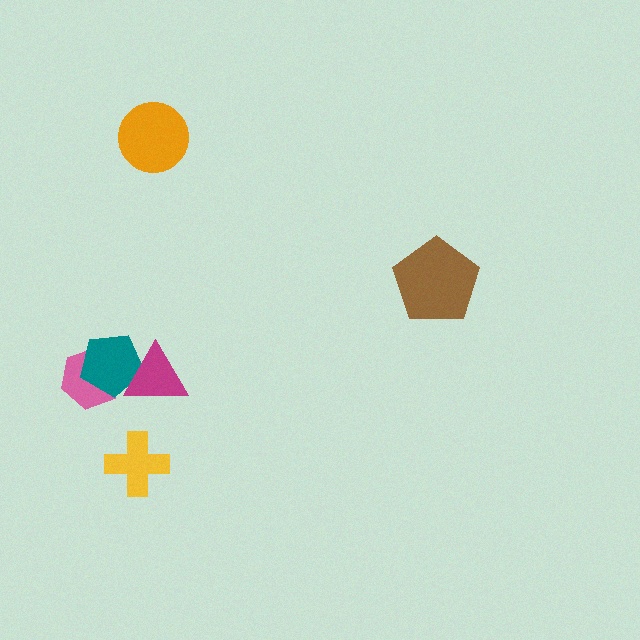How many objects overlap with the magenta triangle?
1 object overlaps with the magenta triangle.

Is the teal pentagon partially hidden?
Yes, it is partially covered by another shape.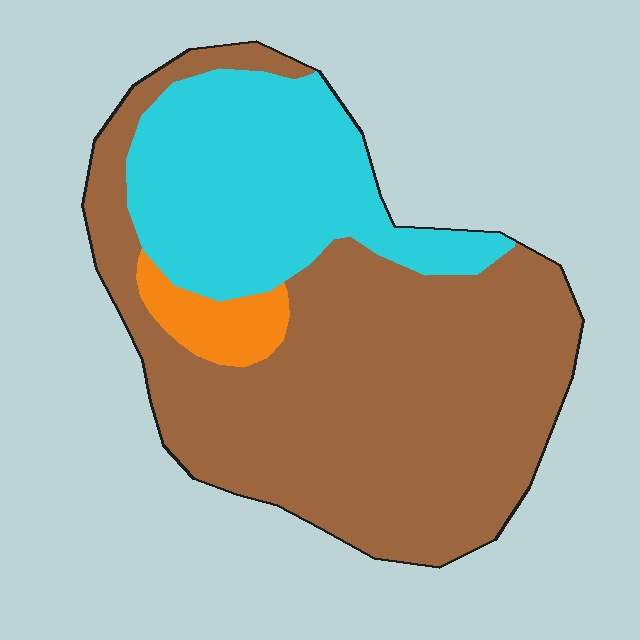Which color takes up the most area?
Brown, at roughly 65%.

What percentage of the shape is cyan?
Cyan takes up between a sixth and a third of the shape.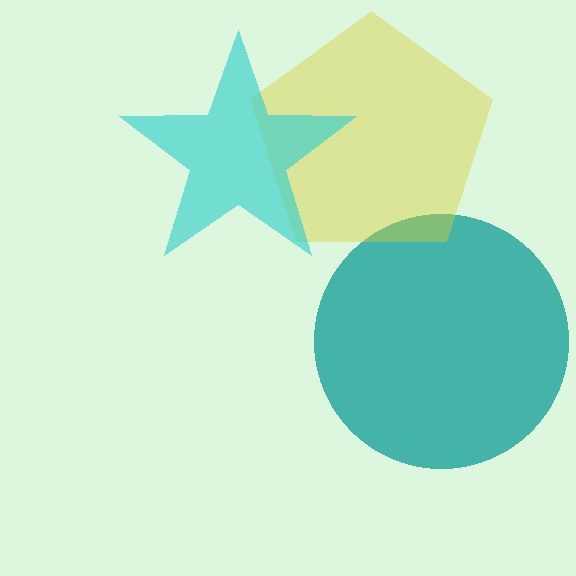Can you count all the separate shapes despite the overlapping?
Yes, there are 3 separate shapes.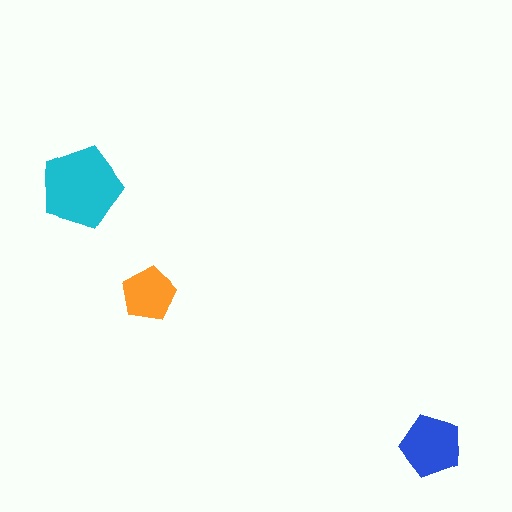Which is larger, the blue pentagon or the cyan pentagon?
The cyan one.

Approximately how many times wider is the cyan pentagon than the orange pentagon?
About 1.5 times wider.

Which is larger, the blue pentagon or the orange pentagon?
The blue one.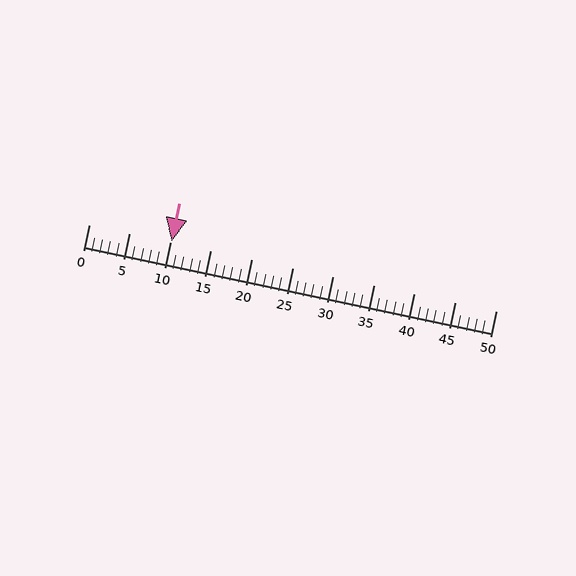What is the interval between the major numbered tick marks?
The major tick marks are spaced 5 units apart.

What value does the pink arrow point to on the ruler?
The pink arrow points to approximately 10.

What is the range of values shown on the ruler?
The ruler shows values from 0 to 50.